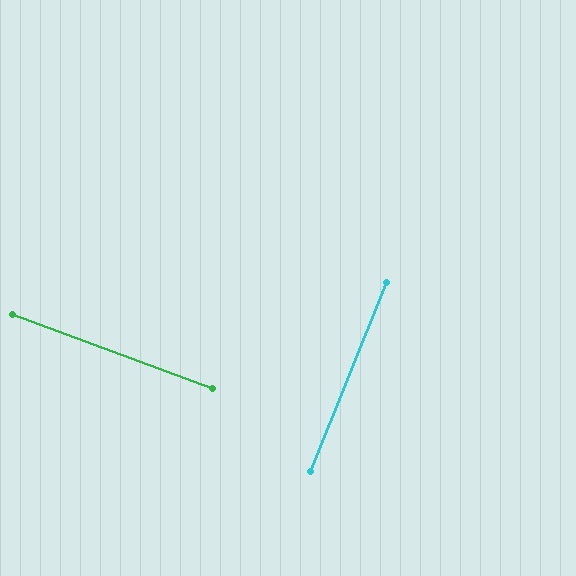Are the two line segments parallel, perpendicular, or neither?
Perpendicular — they meet at approximately 88°.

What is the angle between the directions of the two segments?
Approximately 88 degrees.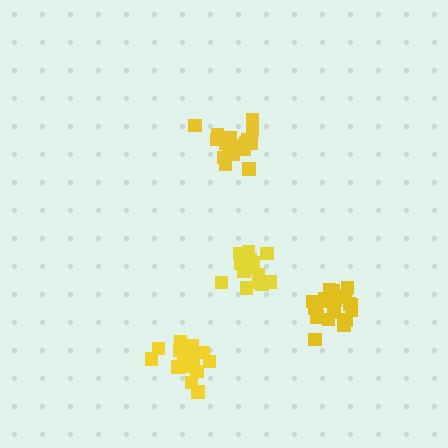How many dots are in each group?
Group 1: 19 dots, Group 2: 19 dots, Group 3: 18 dots, Group 4: 19 dots (75 total).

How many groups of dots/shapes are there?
There are 4 groups.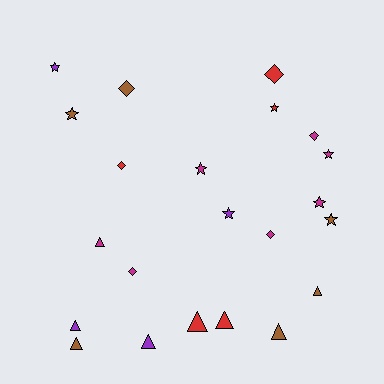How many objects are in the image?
There are 22 objects.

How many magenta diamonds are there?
There are 3 magenta diamonds.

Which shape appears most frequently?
Star, with 8 objects.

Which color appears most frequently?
Magenta, with 7 objects.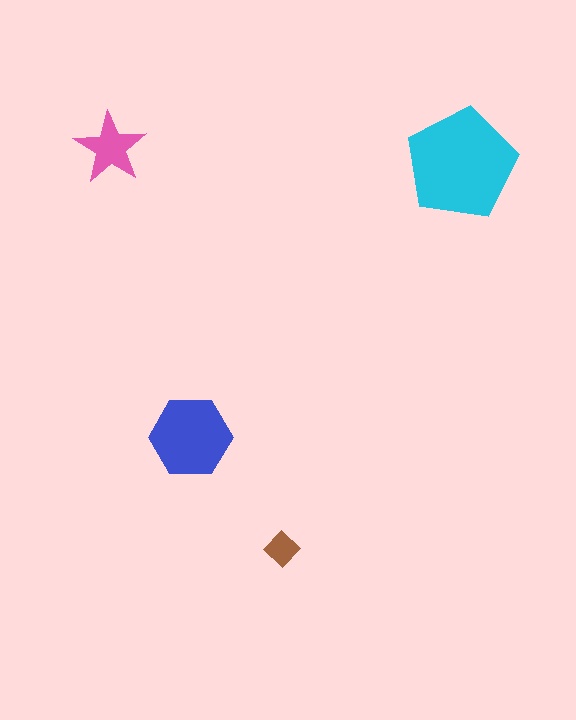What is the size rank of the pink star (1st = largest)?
3rd.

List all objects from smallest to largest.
The brown diamond, the pink star, the blue hexagon, the cyan pentagon.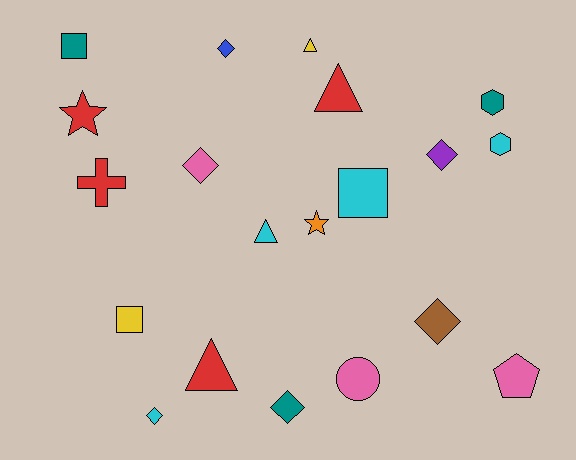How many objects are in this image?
There are 20 objects.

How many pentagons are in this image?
There is 1 pentagon.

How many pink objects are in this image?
There are 3 pink objects.